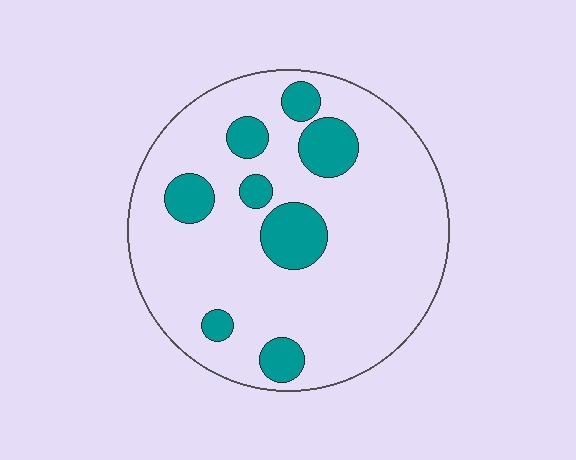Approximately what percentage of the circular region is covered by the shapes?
Approximately 20%.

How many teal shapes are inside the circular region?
8.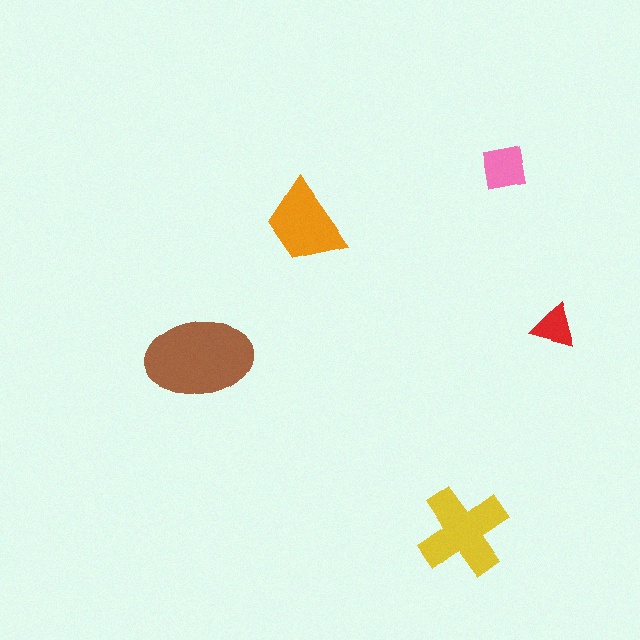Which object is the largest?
The brown ellipse.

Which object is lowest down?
The yellow cross is bottommost.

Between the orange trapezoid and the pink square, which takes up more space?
The orange trapezoid.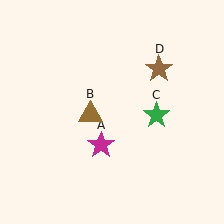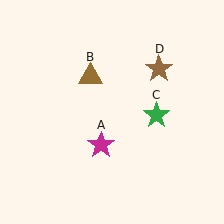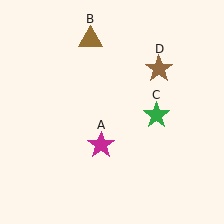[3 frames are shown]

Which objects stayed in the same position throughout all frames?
Magenta star (object A) and green star (object C) and brown star (object D) remained stationary.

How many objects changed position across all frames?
1 object changed position: brown triangle (object B).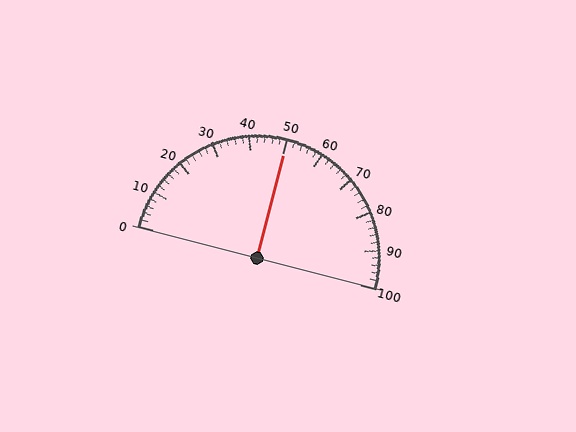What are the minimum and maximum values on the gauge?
The gauge ranges from 0 to 100.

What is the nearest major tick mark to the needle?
The nearest major tick mark is 50.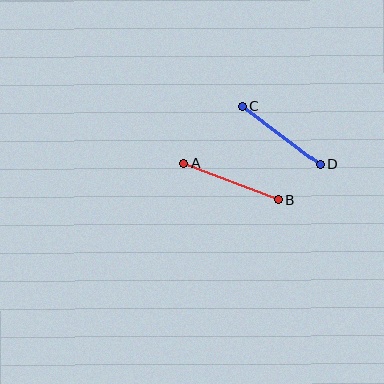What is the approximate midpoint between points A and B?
The midpoint is at approximately (231, 181) pixels.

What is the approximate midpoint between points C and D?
The midpoint is at approximately (281, 135) pixels.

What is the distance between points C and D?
The distance is approximately 98 pixels.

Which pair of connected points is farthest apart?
Points A and B are farthest apart.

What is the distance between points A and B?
The distance is approximately 101 pixels.